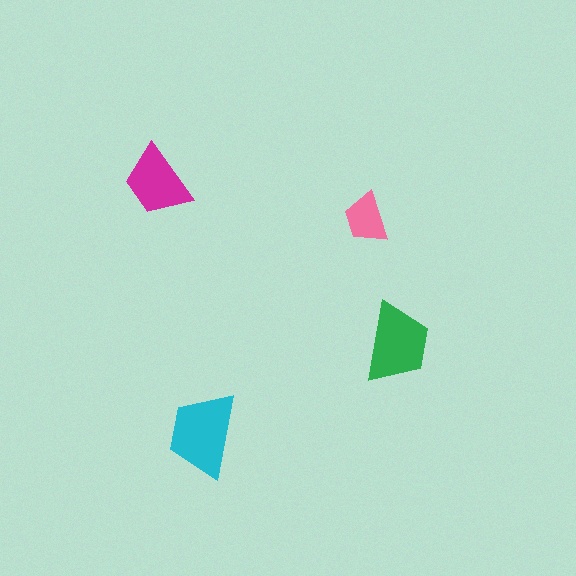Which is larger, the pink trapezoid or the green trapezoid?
The green one.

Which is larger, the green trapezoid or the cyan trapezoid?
The cyan one.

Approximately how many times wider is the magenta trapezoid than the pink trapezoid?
About 1.5 times wider.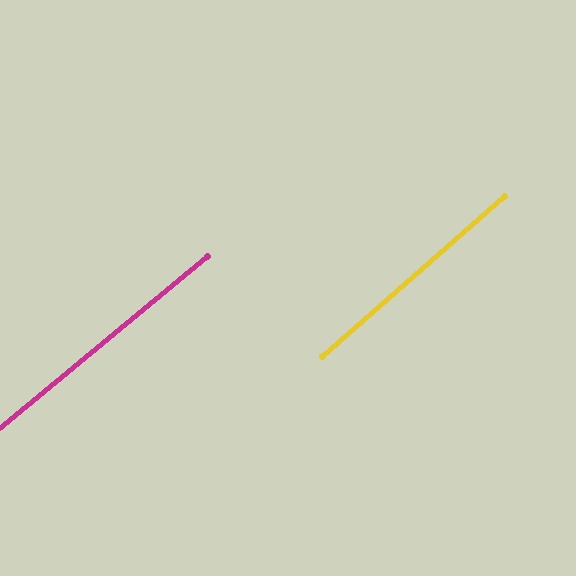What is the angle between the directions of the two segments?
Approximately 2 degrees.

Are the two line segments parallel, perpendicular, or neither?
Parallel — their directions differ by only 1.8°.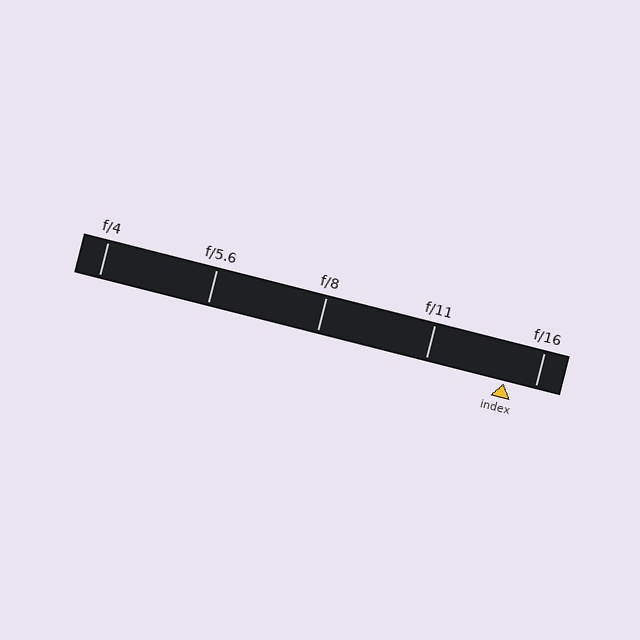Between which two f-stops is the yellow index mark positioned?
The index mark is between f/11 and f/16.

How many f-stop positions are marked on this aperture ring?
There are 5 f-stop positions marked.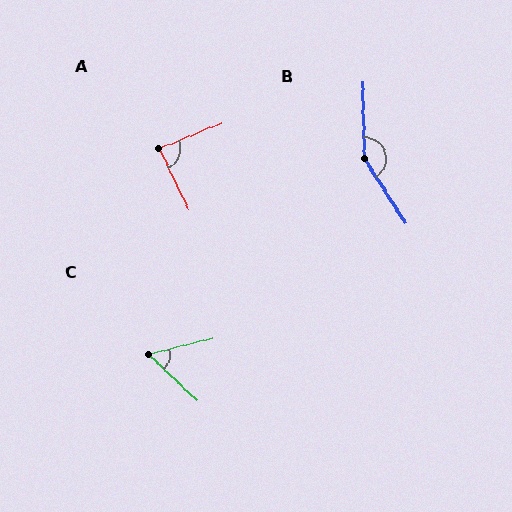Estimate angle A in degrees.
Approximately 87 degrees.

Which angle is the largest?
B, at approximately 148 degrees.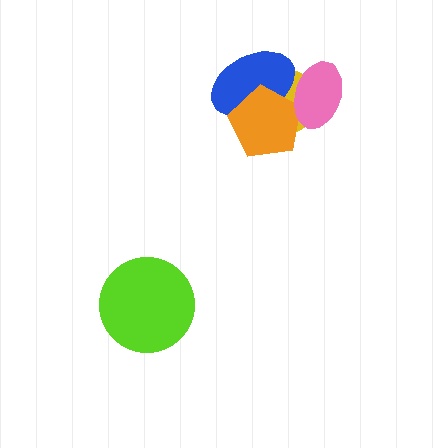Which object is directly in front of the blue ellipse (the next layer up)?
The orange pentagon is directly in front of the blue ellipse.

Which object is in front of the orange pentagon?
The pink ellipse is in front of the orange pentagon.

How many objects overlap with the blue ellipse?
3 objects overlap with the blue ellipse.